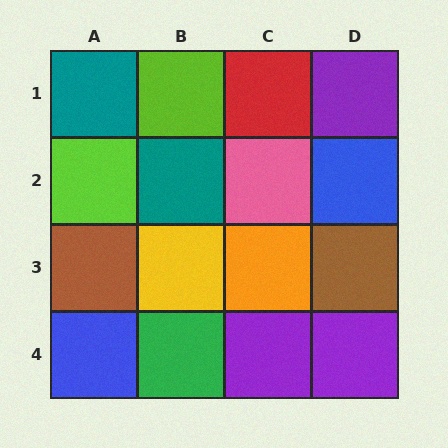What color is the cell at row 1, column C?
Red.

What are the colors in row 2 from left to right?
Lime, teal, pink, blue.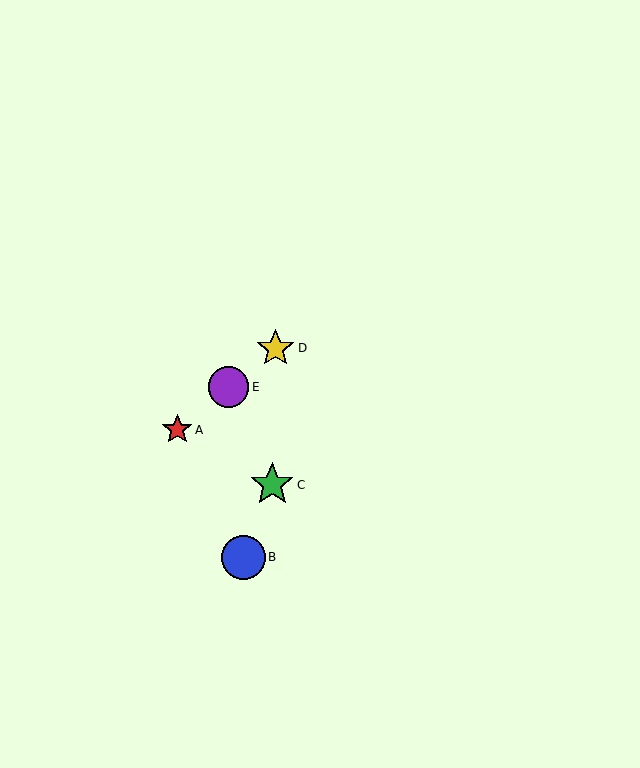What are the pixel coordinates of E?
Object E is at (229, 387).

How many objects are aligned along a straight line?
3 objects (A, D, E) are aligned along a straight line.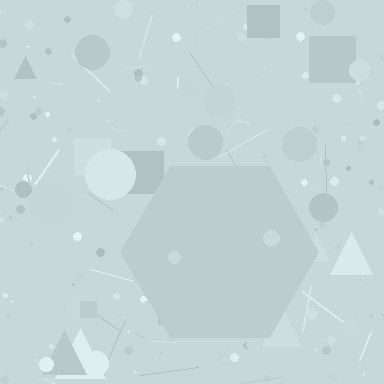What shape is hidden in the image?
A hexagon is hidden in the image.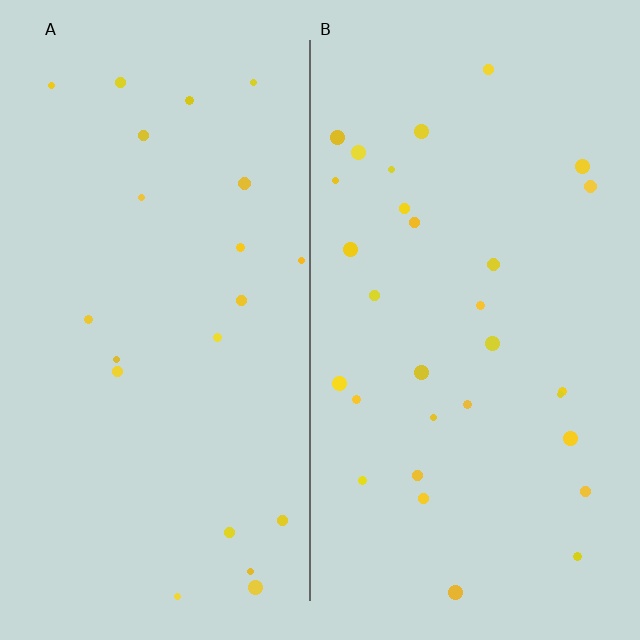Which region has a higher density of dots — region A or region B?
B (the right).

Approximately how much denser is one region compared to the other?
Approximately 1.5× — region B over region A.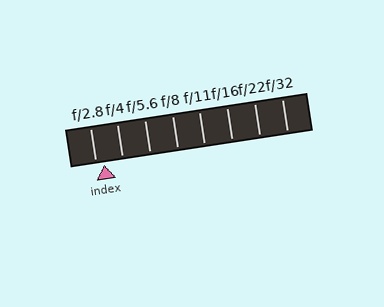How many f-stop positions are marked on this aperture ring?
There are 8 f-stop positions marked.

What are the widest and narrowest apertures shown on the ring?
The widest aperture shown is f/2.8 and the narrowest is f/32.